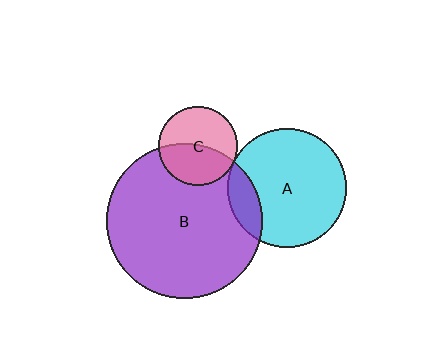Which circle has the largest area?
Circle B (purple).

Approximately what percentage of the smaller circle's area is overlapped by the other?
Approximately 45%.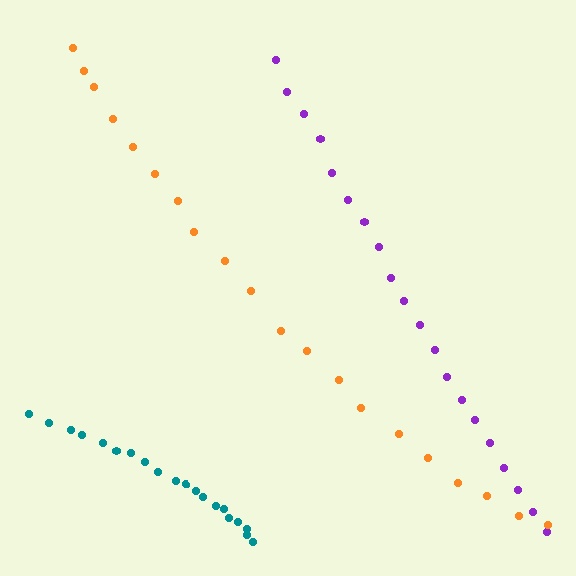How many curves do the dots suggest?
There are 3 distinct paths.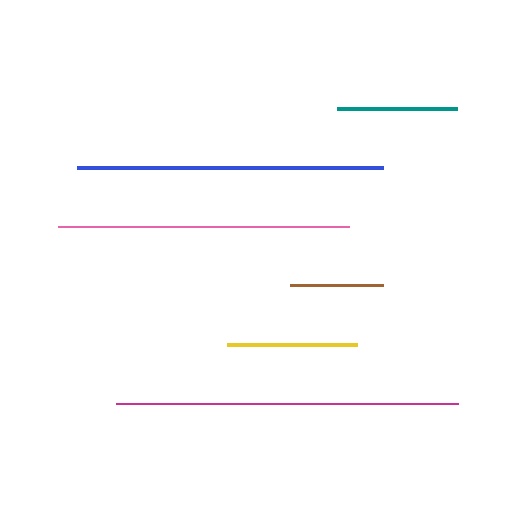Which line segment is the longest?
The magenta line is the longest at approximately 341 pixels.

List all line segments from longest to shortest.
From longest to shortest: magenta, blue, pink, yellow, teal, brown.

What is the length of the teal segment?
The teal segment is approximately 120 pixels long.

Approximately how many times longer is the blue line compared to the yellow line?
The blue line is approximately 2.4 times the length of the yellow line.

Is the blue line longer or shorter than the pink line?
The blue line is longer than the pink line.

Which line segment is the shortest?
The brown line is the shortest at approximately 93 pixels.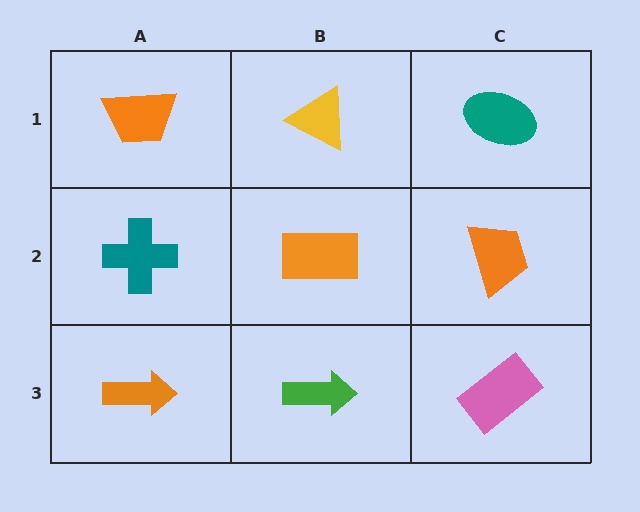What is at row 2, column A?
A teal cross.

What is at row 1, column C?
A teal ellipse.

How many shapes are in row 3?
3 shapes.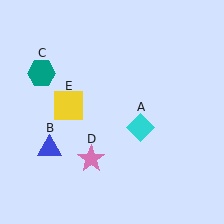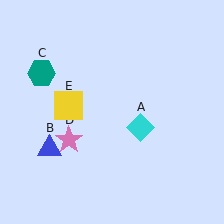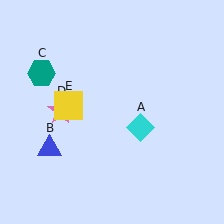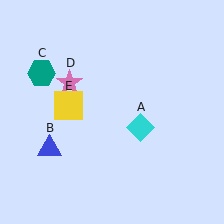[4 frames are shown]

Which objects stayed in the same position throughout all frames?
Cyan diamond (object A) and blue triangle (object B) and teal hexagon (object C) and yellow square (object E) remained stationary.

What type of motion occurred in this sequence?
The pink star (object D) rotated clockwise around the center of the scene.